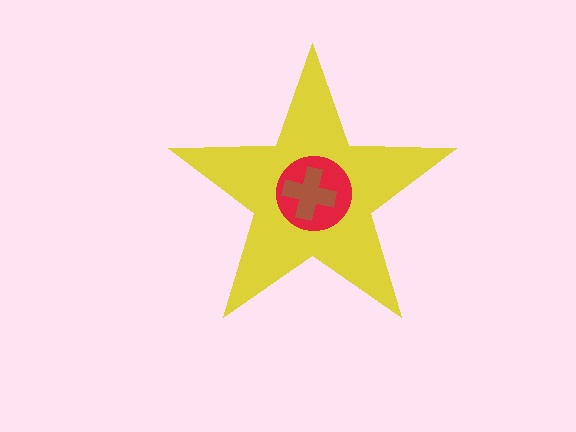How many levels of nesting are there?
3.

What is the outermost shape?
The yellow star.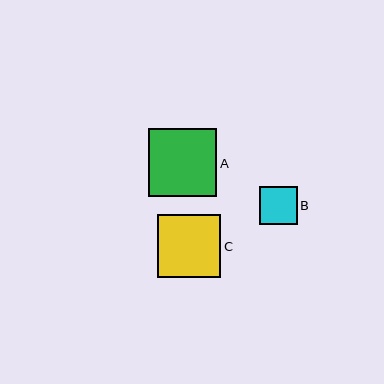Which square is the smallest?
Square B is the smallest with a size of approximately 38 pixels.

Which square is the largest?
Square A is the largest with a size of approximately 68 pixels.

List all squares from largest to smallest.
From largest to smallest: A, C, B.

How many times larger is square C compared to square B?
Square C is approximately 1.7 times the size of square B.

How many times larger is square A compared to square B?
Square A is approximately 1.8 times the size of square B.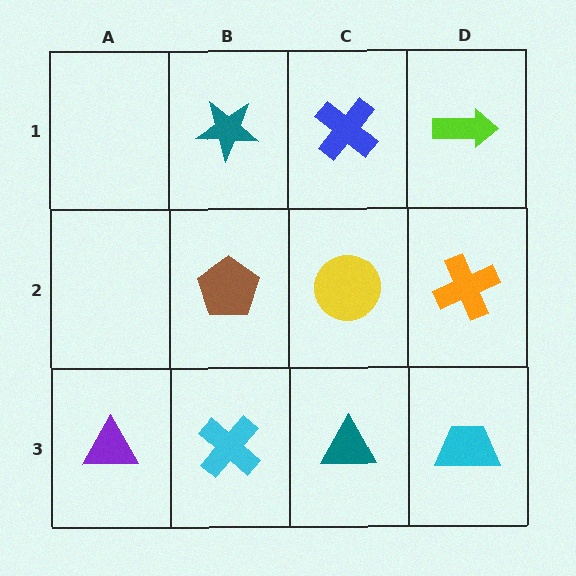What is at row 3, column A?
A purple triangle.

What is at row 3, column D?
A cyan trapezoid.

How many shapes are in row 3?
4 shapes.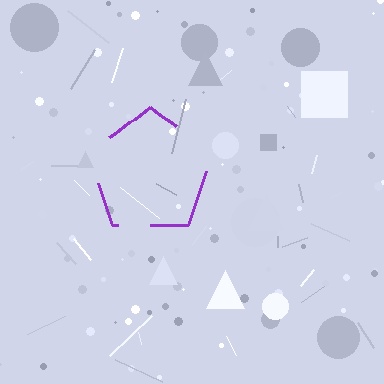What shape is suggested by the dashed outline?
The dashed outline suggests a pentagon.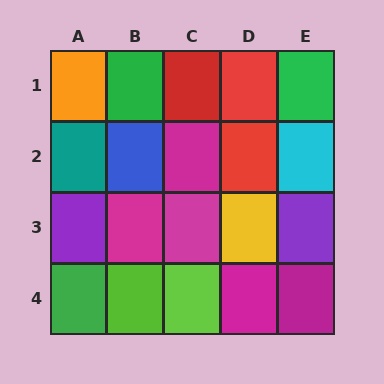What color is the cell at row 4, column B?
Lime.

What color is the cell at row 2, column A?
Teal.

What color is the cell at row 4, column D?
Magenta.